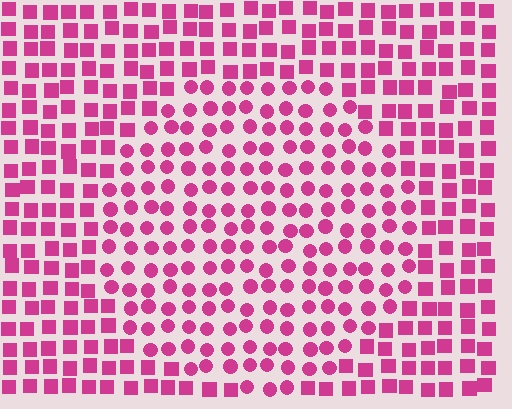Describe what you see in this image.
The image is filled with small magenta elements arranged in a uniform grid. A circle-shaped region contains circles, while the surrounding area contains squares. The boundary is defined purely by the change in element shape.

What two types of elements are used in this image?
The image uses circles inside the circle region and squares outside it.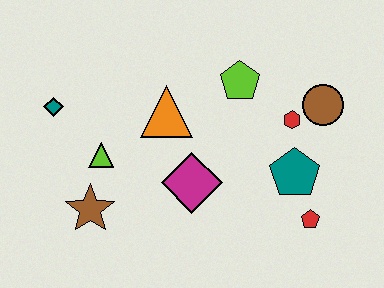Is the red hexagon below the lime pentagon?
Yes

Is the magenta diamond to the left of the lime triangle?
No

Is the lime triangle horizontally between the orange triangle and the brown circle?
No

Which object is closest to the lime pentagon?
The red hexagon is closest to the lime pentagon.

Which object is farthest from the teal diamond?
The red pentagon is farthest from the teal diamond.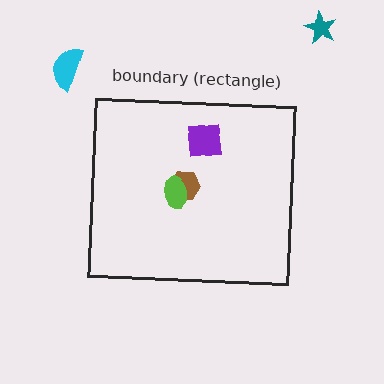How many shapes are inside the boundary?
3 inside, 2 outside.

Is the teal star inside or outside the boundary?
Outside.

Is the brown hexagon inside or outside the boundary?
Inside.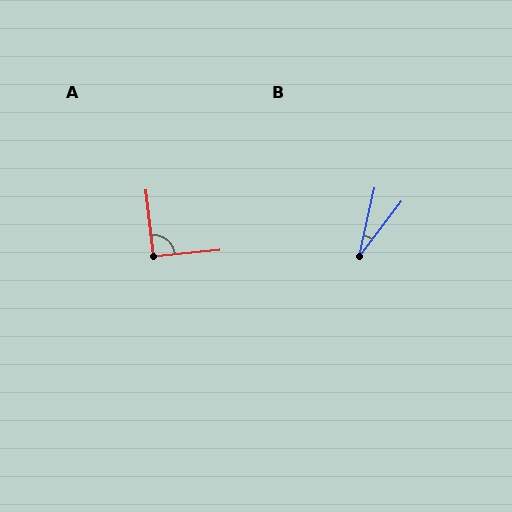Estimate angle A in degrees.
Approximately 91 degrees.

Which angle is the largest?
A, at approximately 91 degrees.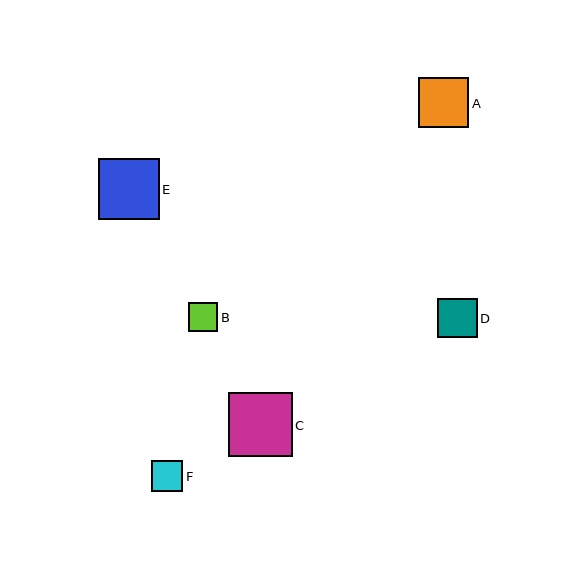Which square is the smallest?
Square B is the smallest with a size of approximately 29 pixels.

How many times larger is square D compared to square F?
Square D is approximately 1.3 times the size of square F.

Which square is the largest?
Square C is the largest with a size of approximately 63 pixels.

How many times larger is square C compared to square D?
Square C is approximately 1.6 times the size of square D.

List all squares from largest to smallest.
From largest to smallest: C, E, A, D, F, B.